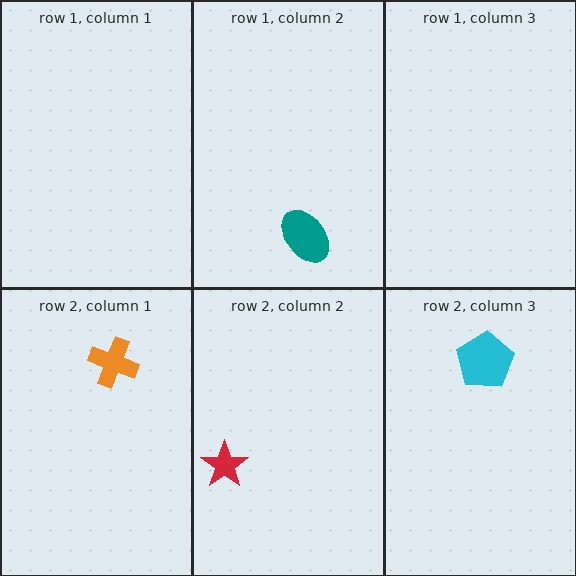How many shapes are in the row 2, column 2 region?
1.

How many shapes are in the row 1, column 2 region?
1.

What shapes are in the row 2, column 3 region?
The cyan pentagon.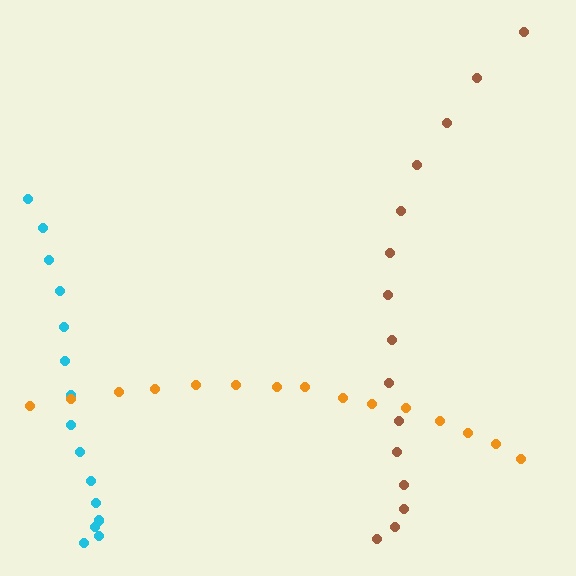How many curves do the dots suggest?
There are 3 distinct paths.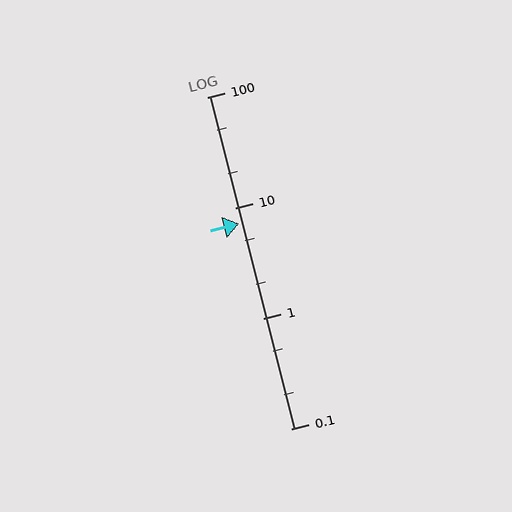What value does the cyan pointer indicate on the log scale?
The pointer indicates approximately 7.1.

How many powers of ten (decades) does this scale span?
The scale spans 3 decades, from 0.1 to 100.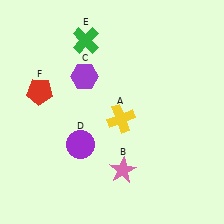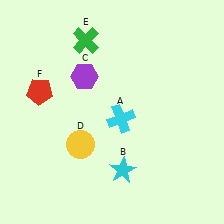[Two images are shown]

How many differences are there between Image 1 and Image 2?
There are 3 differences between the two images.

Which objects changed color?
A changed from yellow to cyan. B changed from pink to cyan. D changed from purple to yellow.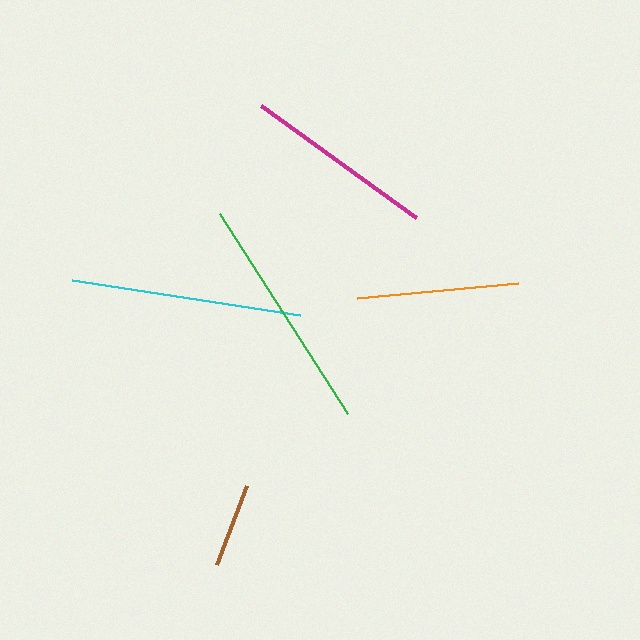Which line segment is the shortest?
The brown line is the shortest at approximately 85 pixels.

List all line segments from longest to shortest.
From longest to shortest: green, cyan, magenta, orange, brown.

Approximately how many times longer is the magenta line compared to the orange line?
The magenta line is approximately 1.2 times the length of the orange line.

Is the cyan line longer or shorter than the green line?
The green line is longer than the cyan line.